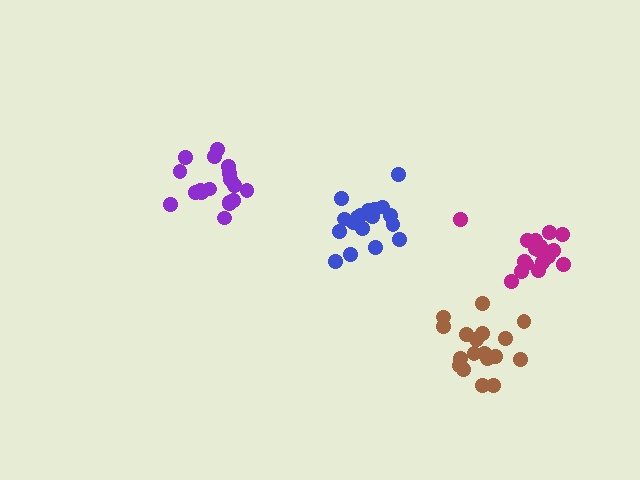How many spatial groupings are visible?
There are 4 spatial groupings.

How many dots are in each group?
Group 1: 18 dots, Group 2: 18 dots, Group 3: 18 dots, Group 4: 18 dots (72 total).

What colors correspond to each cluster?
The clusters are colored: purple, blue, magenta, brown.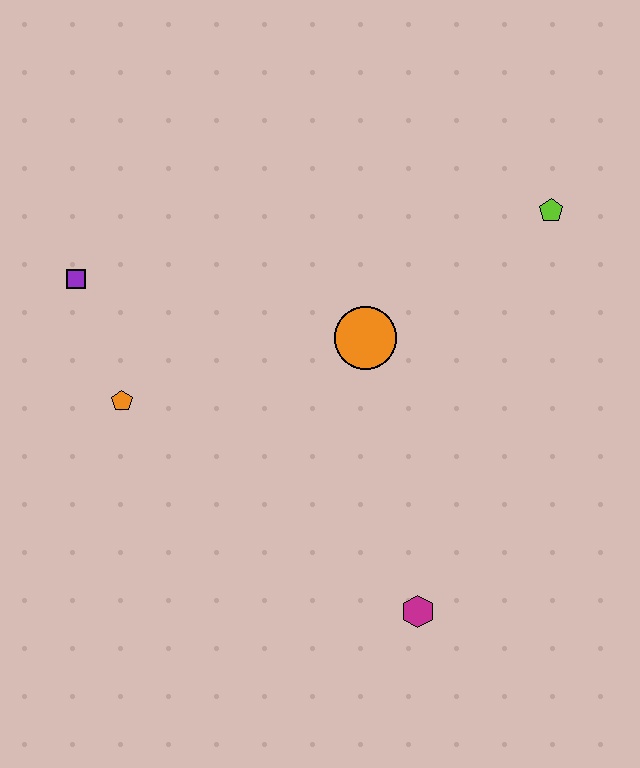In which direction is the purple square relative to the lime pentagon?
The purple square is to the left of the lime pentagon.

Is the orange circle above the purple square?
No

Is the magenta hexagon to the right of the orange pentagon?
Yes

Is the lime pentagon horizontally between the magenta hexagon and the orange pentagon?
No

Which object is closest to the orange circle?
The lime pentagon is closest to the orange circle.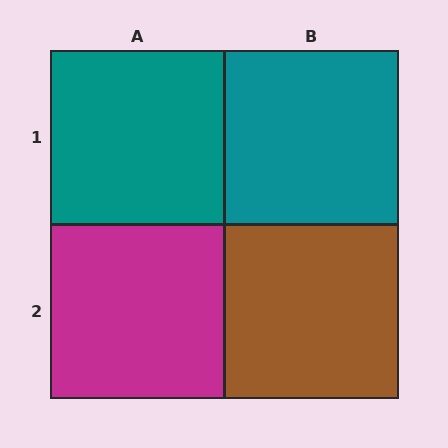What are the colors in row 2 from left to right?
Magenta, brown.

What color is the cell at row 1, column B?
Teal.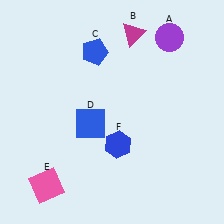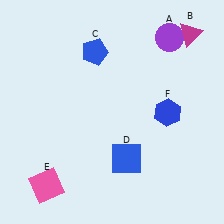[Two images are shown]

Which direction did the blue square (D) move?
The blue square (D) moved right.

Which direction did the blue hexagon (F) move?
The blue hexagon (F) moved right.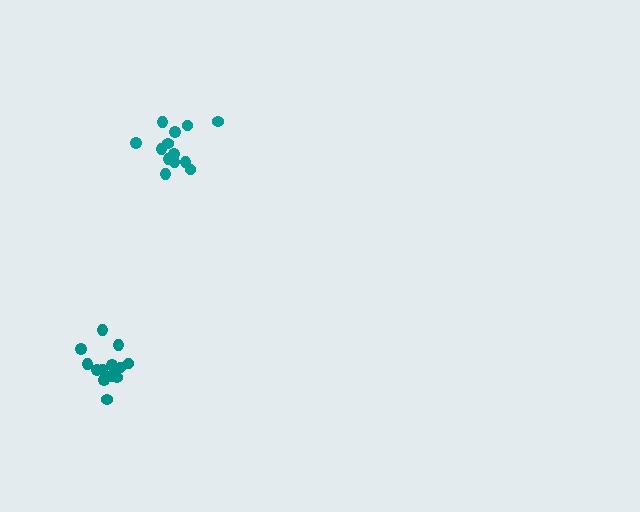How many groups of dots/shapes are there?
There are 2 groups.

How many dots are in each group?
Group 1: 14 dots, Group 2: 13 dots (27 total).